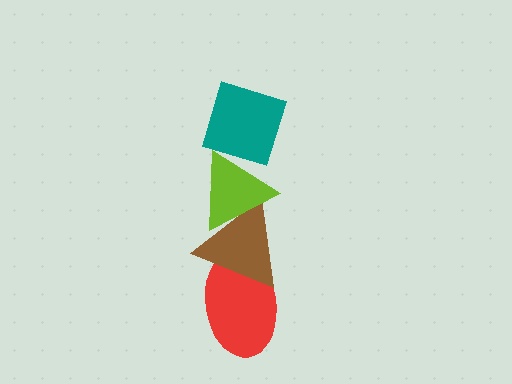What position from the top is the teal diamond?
The teal diamond is 1st from the top.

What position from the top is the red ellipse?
The red ellipse is 4th from the top.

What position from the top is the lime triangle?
The lime triangle is 2nd from the top.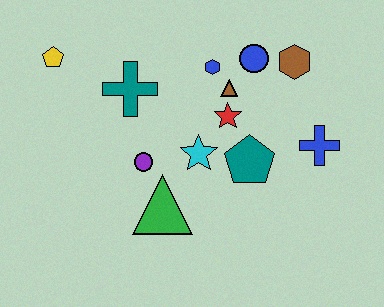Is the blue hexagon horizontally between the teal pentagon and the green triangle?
Yes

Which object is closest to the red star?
The brown triangle is closest to the red star.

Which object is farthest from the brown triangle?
The yellow pentagon is farthest from the brown triangle.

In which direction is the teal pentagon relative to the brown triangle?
The teal pentagon is below the brown triangle.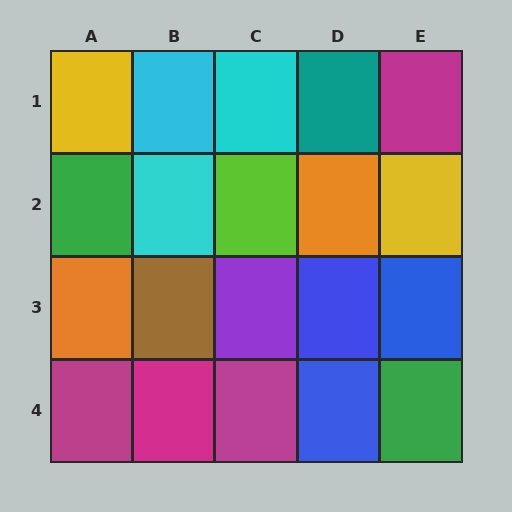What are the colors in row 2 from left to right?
Green, cyan, lime, orange, yellow.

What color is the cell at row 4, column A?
Magenta.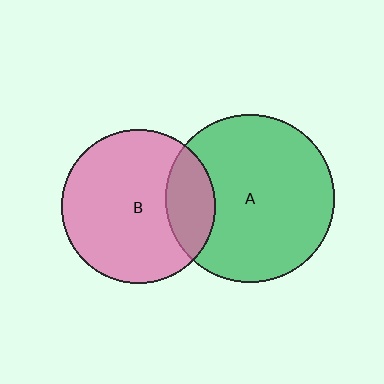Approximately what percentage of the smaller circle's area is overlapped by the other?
Approximately 20%.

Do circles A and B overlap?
Yes.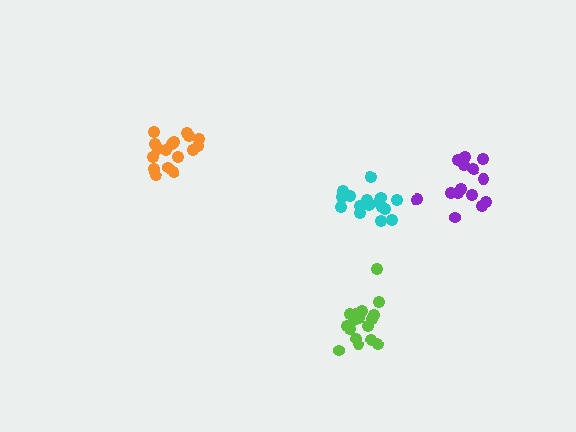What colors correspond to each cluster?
The clusters are colored: lime, purple, orange, cyan.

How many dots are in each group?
Group 1: 18 dots, Group 2: 14 dots, Group 3: 17 dots, Group 4: 16 dots (65 total).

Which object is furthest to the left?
The orange cluster is leftmost.